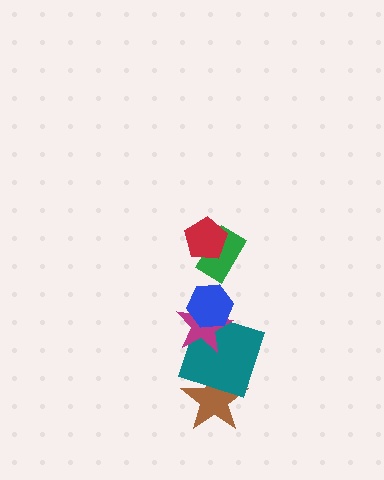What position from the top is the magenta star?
The magenta star is 4th from the top.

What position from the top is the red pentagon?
The red pentagon is 1st from the top.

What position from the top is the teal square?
The teal square is 5th from the top.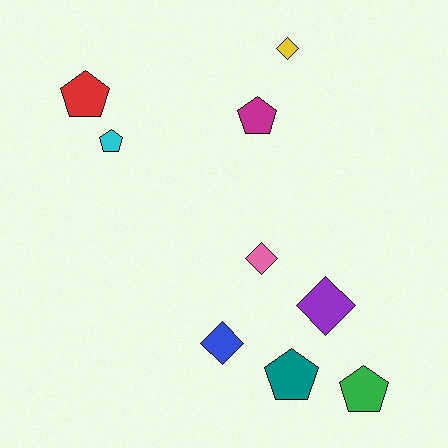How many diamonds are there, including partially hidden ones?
There are 4 diamonds.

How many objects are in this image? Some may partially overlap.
There are 9 objects.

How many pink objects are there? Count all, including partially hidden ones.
There is 1 pink object.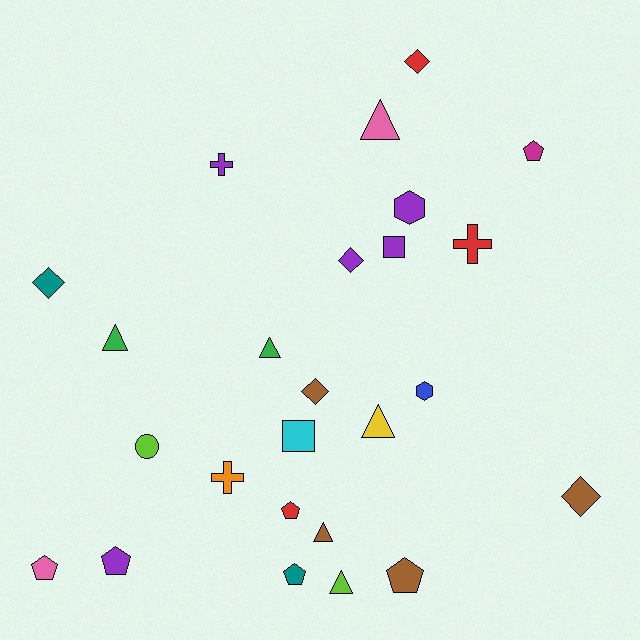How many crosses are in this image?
There are 3 crosses.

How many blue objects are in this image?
There is 1 blue object.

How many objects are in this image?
There are 25 objects.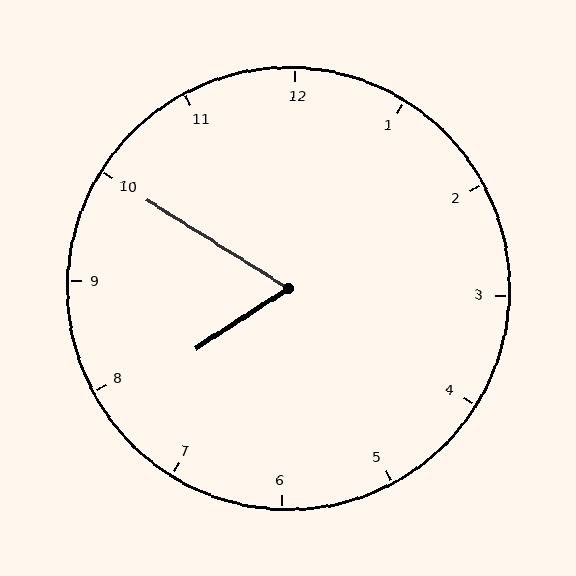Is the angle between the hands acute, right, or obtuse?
It is acute.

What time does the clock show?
7:50.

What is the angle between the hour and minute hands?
Approximately 65 degrees.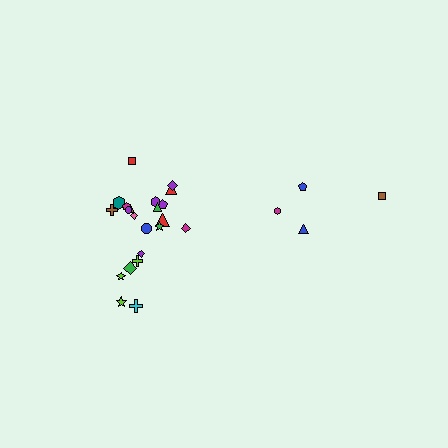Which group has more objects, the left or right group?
The left group.